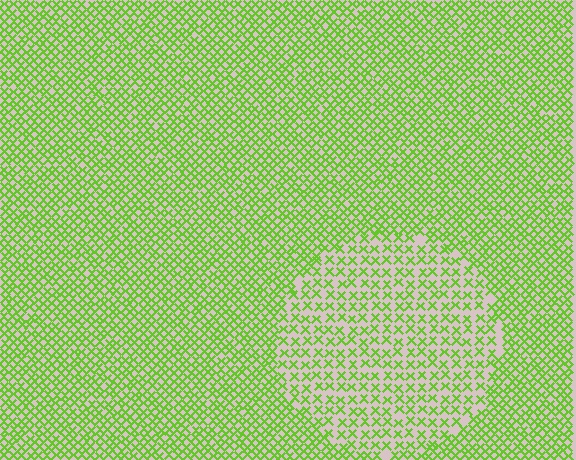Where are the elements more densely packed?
The elements are more densely packed outside the circle boundary.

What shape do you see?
I see a circle.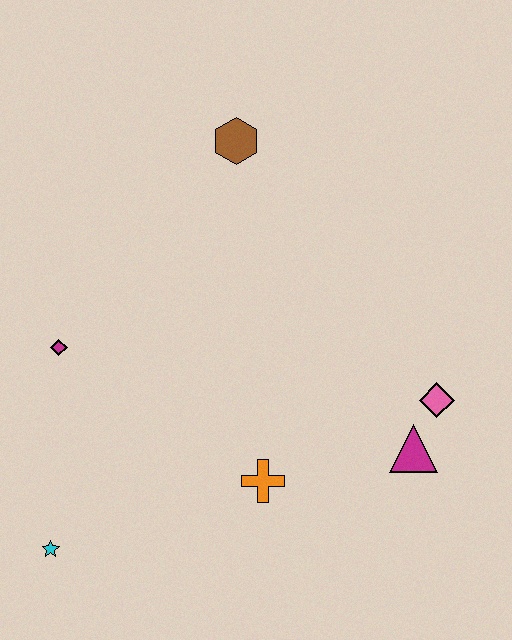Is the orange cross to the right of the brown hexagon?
Yes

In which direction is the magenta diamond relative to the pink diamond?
The magenta diamond is to the left of the pink diamond.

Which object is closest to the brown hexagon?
The magenta diamond is closest to the brown hexagon.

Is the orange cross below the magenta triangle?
Yes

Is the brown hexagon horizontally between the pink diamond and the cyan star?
Yes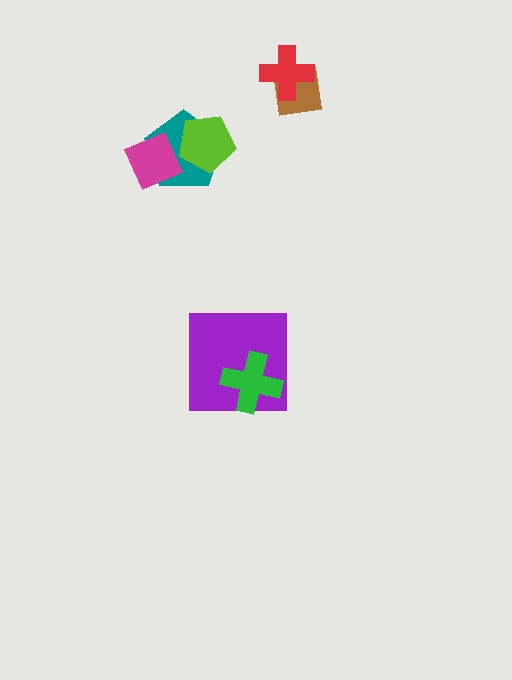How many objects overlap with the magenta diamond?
1 object overlaps with the magenta diamond.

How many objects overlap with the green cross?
1 object overlaps with the green cross.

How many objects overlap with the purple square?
1 object overlaps with the purple square.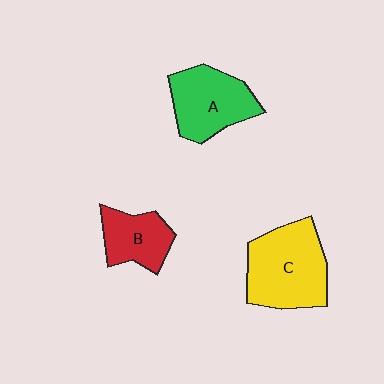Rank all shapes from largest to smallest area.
From largest to smallest: C (yellow), A (green), B (red).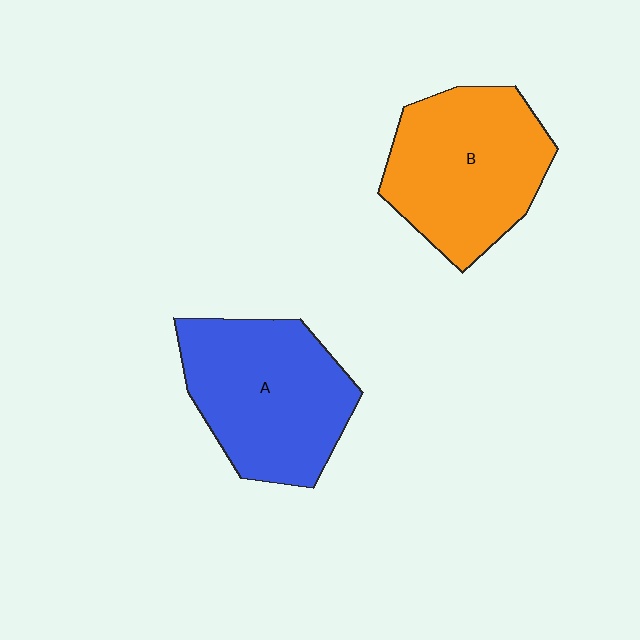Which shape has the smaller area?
Shape B (orange).